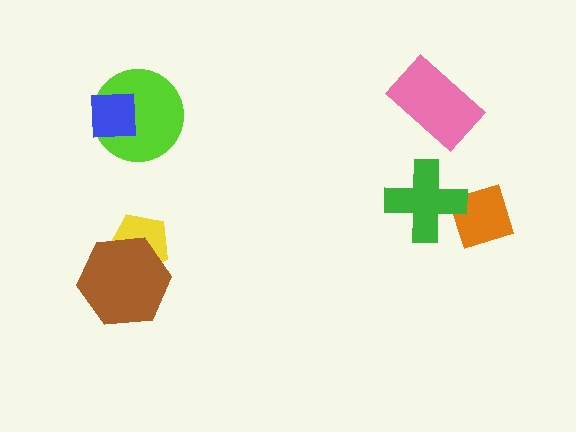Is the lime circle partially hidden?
Yes, it is partially covered by another shape.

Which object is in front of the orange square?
The green cross is in front of the orange square.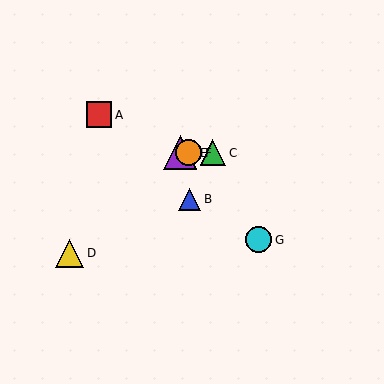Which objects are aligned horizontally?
Objects C, E, F are aligned horizontally.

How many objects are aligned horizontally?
3 objects (C, E, F) are aligned horizontally.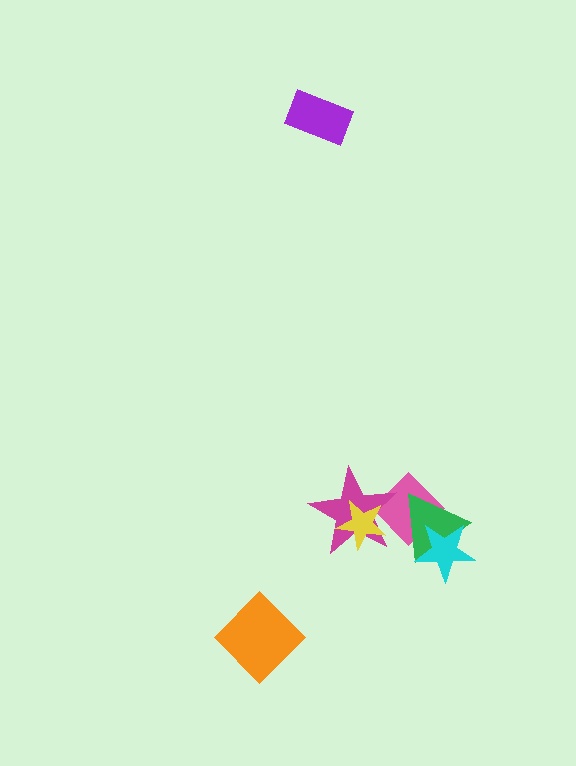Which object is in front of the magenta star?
The yellow star is in front of the magenta star.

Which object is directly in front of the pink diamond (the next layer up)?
The magenta star is directly in front of the pink diamond.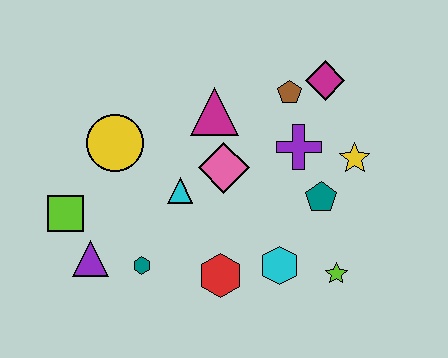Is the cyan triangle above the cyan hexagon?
Yes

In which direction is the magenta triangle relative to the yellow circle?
The magenta triangle is to the right of the yellow circle.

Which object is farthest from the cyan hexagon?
The lime square is farthest from the cyan hexagon.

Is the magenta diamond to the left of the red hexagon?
No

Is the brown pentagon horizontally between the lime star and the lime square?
Yes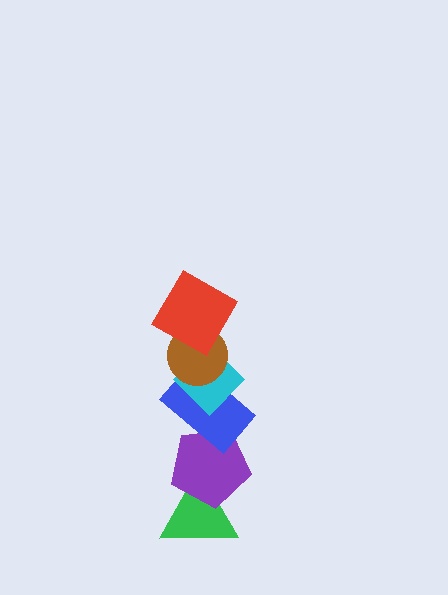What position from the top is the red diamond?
The red diamond is 1st from the top.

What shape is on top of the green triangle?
The purple pentagon is on top of the green triangle.